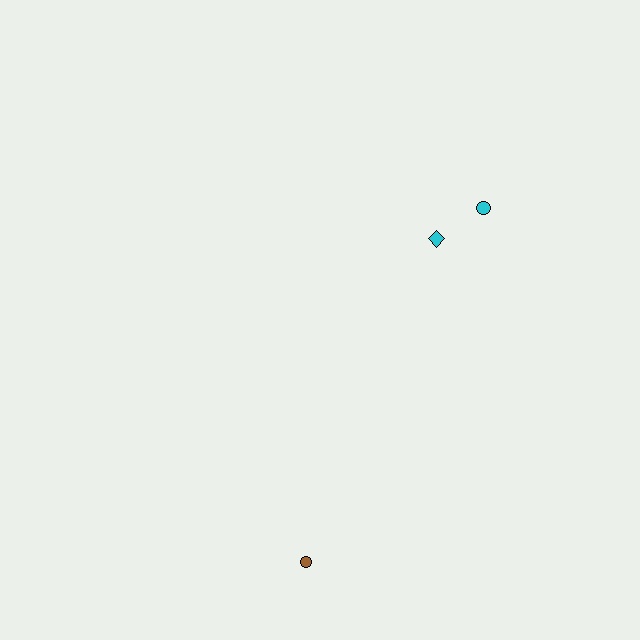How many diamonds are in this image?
There is 1 diamond.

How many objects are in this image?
There are 3 objects.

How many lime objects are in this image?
There are no lime objects.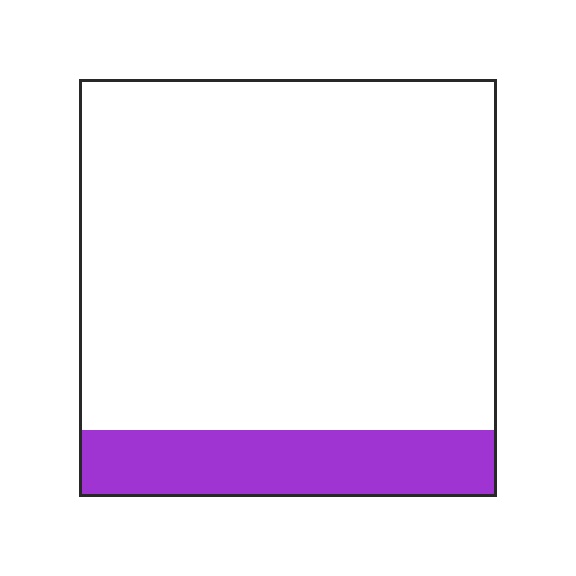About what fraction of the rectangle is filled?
About one sixth (1/6).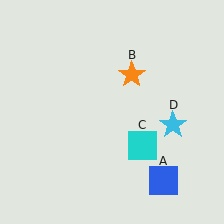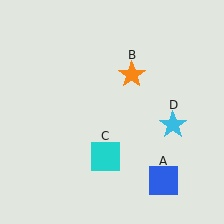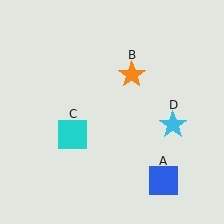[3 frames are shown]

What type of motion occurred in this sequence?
The cyan square (object C) rotated clockwise around the center of the scene.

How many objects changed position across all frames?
1 object changed position: cyan square (object C).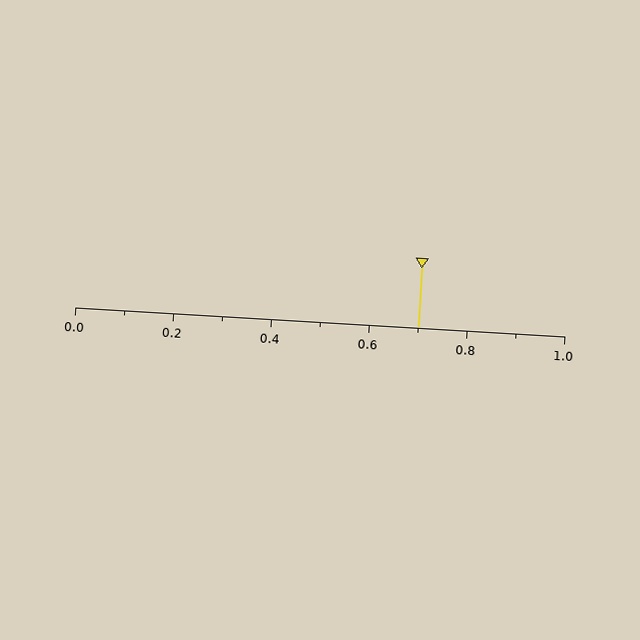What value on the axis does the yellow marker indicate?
The marker indicates approximately 0.7.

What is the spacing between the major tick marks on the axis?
The major ticks are spaced 0.2 apart.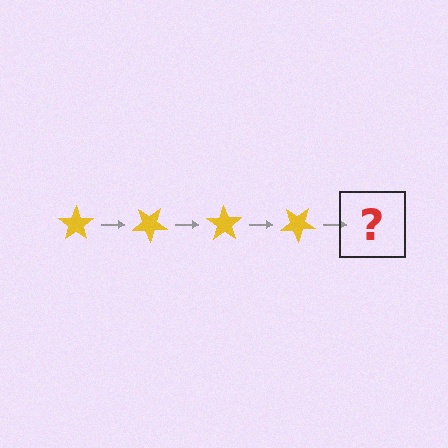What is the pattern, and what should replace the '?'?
The pattern is that the star rotates 35 degrees each step. The '?' should be a yellow star rotated 140 degrees.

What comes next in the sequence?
The next element should be a yellow star rotated 140 degrees.